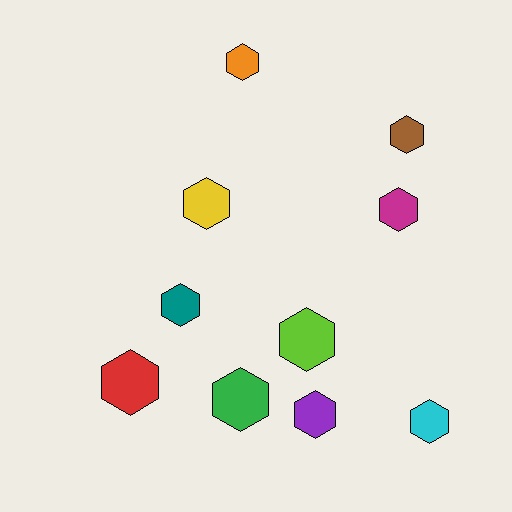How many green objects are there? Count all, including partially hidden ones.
There is 1 green object.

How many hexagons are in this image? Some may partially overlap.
There are 10 hexagons.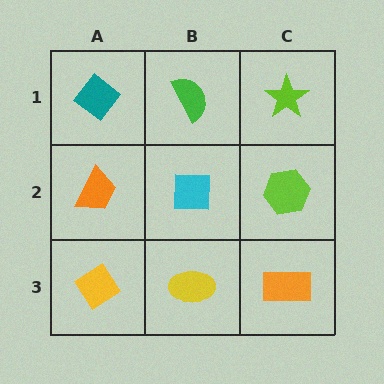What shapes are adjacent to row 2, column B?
A green semicircle (row 1, column B), a yellow ellipse (row 3, column B), an orange trapezoid (row 2, column A), a lime hexagon (row 2, column C).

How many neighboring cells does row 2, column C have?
3.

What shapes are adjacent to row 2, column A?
A teal diamond (row 1, column A), a yellow diamond (row 3, column A), a cyan square (row 2, column B).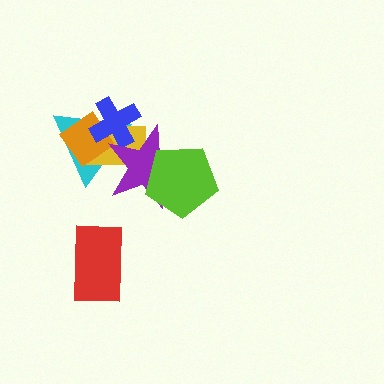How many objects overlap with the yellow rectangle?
4 objects overlap with the yellow rectangle.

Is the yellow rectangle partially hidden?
Yes, it is partially covered by another shape.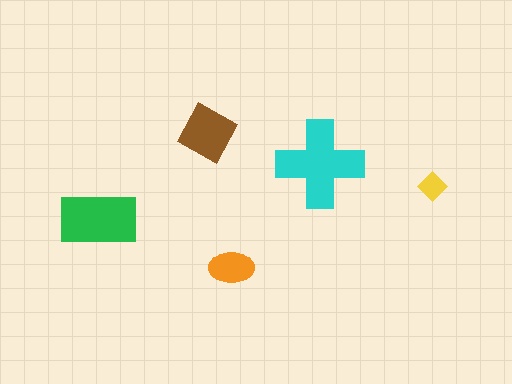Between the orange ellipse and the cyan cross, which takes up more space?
The cyan cross.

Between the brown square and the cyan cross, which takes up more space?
The cyan cross.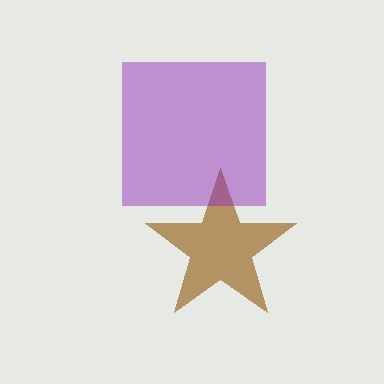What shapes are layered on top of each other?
The layered shapes are: a brown star, a purple square.